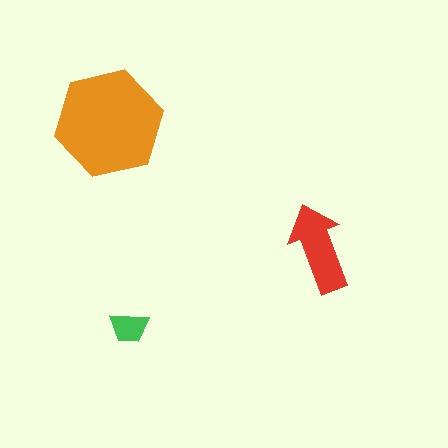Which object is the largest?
The orange hexagon.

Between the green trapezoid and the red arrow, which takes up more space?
The red arrow.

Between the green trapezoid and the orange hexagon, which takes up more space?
The orange hexagon.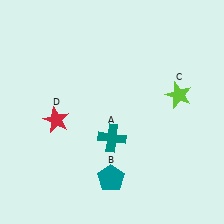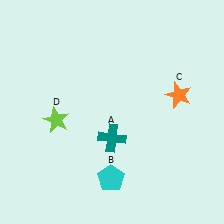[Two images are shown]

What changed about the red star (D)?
In Image 1, D is red. In Image 2, it changed to lime.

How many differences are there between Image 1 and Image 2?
There are 3 differences between the two images.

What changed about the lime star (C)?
In Image 1, C is lime. In Image 2, it changed to orange.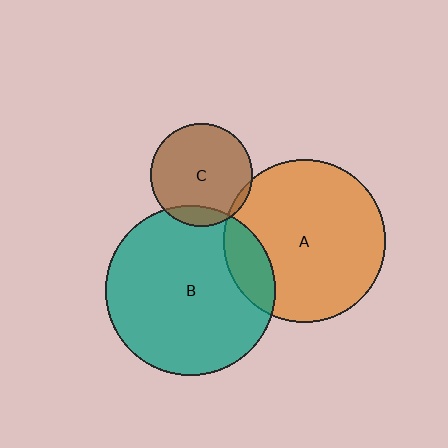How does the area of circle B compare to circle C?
Approximately 2.7 times.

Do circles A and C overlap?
Yes.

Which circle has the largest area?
Circle B (teal).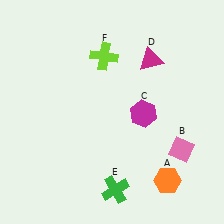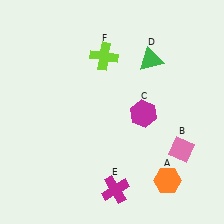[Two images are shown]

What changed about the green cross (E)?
In Image 1, E is green. In Image 2, it changed to magenta.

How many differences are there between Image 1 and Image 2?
There are 2 differences between the two images.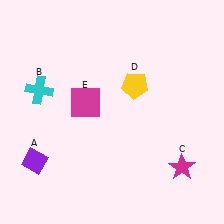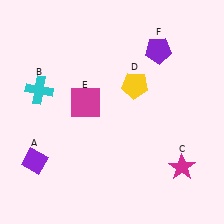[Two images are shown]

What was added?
A purple pentagon (F) was added in Image 2.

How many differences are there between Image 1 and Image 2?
There is 1 difference between the two images.